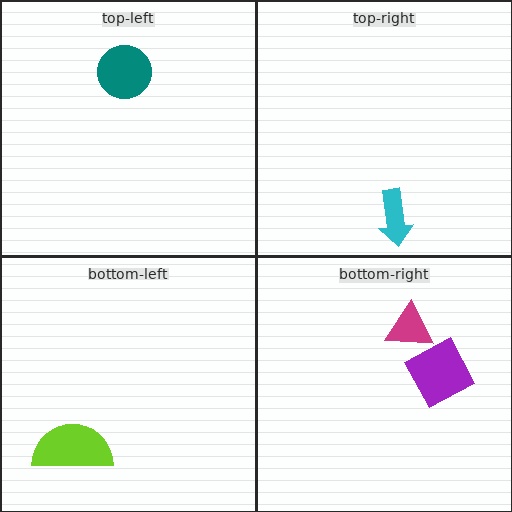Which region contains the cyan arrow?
The top-right region.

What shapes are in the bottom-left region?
The lime semicircle.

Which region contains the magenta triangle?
The bottom-right region.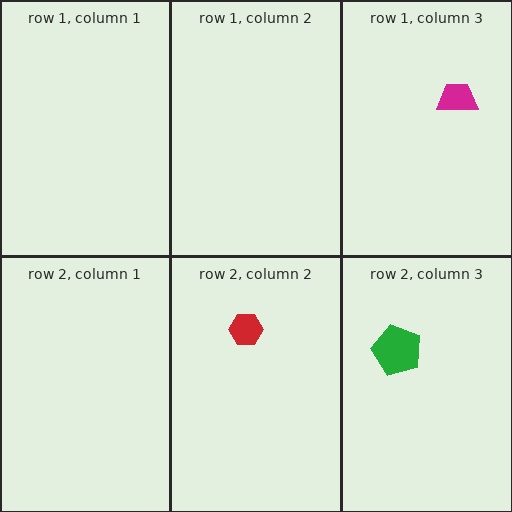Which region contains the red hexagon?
The row 2, column 2 region.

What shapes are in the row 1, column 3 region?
The magenta trapezoid.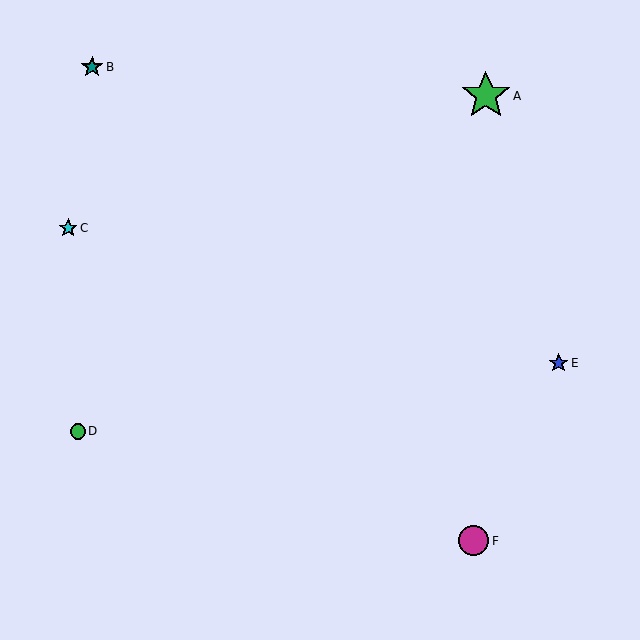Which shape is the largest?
The green star (labeled A) is the largest.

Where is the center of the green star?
The center of the green star is at (486, 96).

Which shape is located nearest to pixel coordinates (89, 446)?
The green circle (labeled D) at (78, 431) is nearest to that location.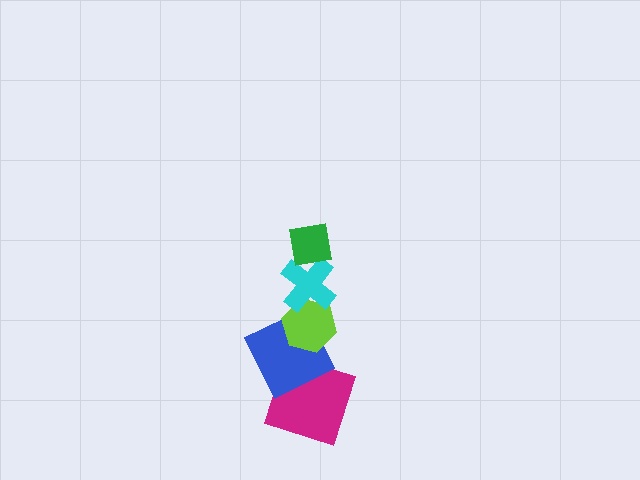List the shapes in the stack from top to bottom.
From top to bottom: the green square, the cyan cross, the lime hexagon, the blue square, the magenta square.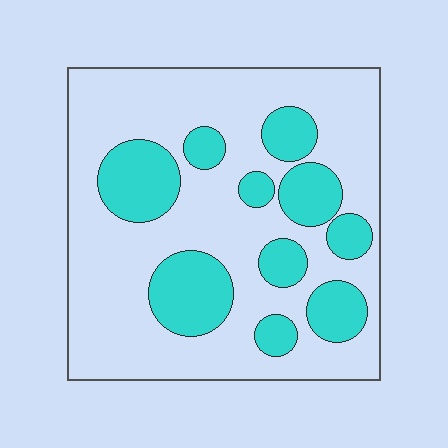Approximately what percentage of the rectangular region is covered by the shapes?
Approximately 30%.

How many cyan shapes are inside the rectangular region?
10.